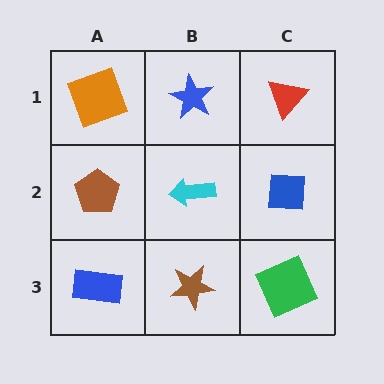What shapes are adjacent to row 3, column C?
A blue square (row 2, column C), a brown star (row 3, column B).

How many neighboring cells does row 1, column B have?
3.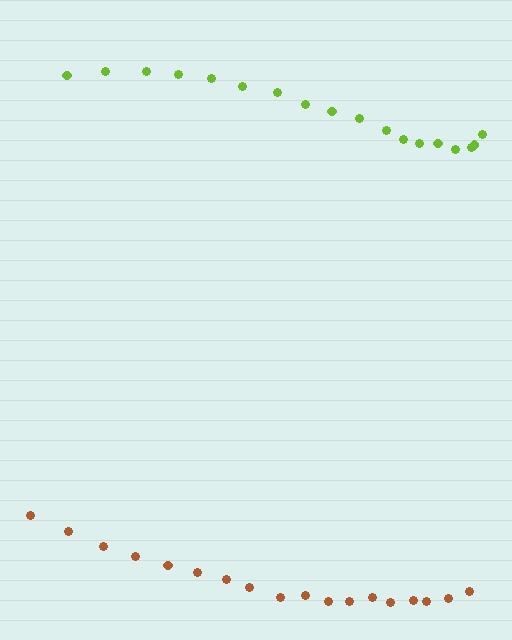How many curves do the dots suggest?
There are 2 distinct paths.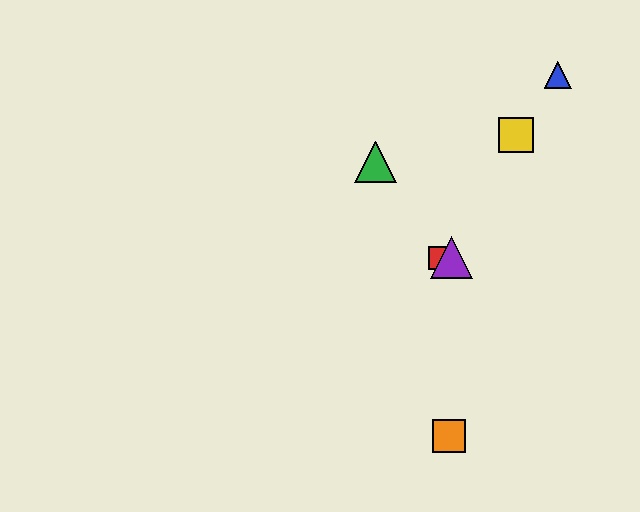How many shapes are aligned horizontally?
2 shapes (the red square, the purple triangle) are aligned horizontally.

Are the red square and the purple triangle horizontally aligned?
Yes, both are at y≈258.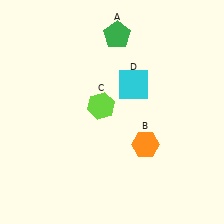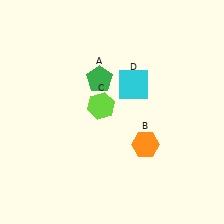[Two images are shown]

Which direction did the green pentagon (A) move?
The green pentagon (A) moved down.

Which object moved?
The green pentagon (A) moved down.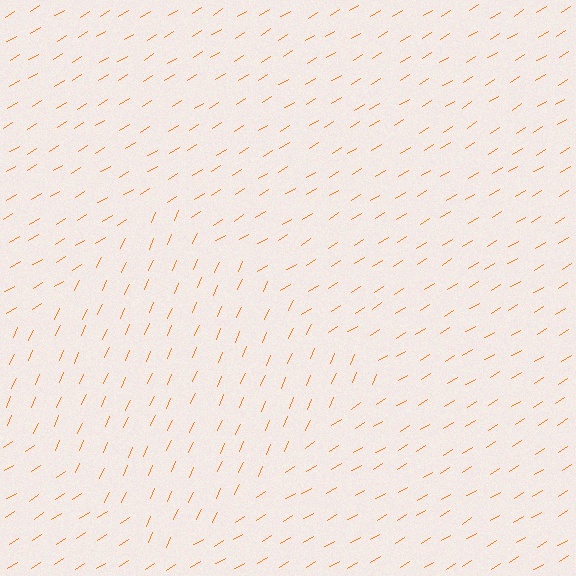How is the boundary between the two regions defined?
The boundary is defined purely by a change in line orientation (approximately 35 degrees difference). All lines are the same color and thickness.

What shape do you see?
I see a diamond.